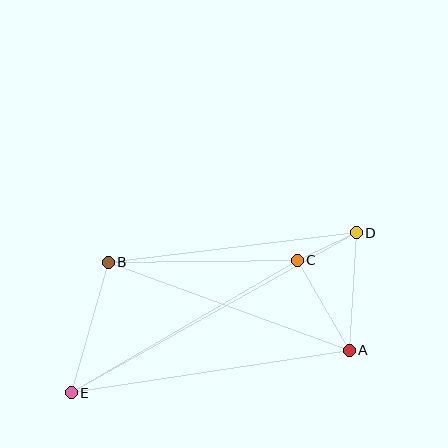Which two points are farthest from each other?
Points D and E are farthest from each other.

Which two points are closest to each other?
Points C and D are closest to each other.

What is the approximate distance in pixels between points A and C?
The distance between A and C is approximately 104 pixels.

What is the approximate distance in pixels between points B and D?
The distance between B and D is approximately 250 pixels.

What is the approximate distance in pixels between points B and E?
The distance between B and E is approximately 136 pixels.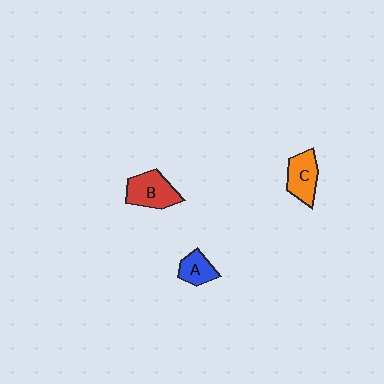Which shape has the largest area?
Shape B (red).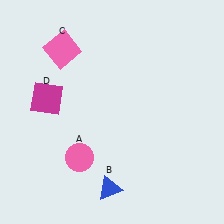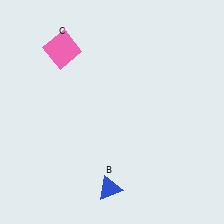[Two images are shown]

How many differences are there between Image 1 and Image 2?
There are 2 differences between the two images.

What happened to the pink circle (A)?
The pink circle (A) was removed in Image 2. It was in the bottom-left area of Image 1.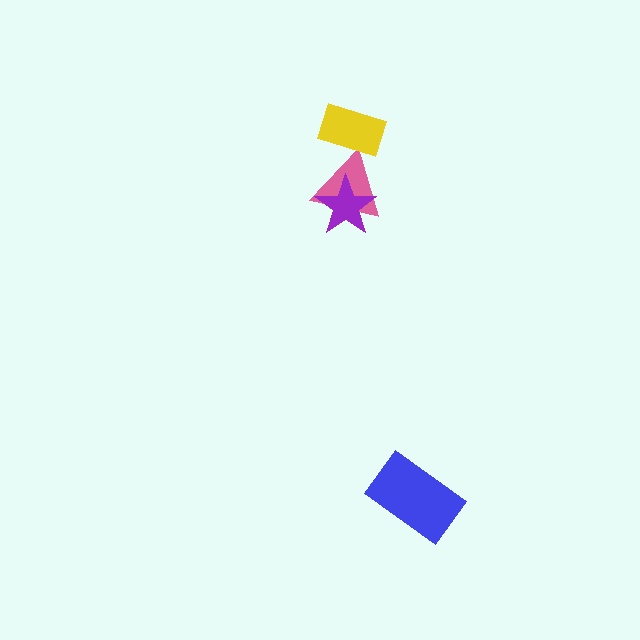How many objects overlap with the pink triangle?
2 objects overlap with the pink triangle.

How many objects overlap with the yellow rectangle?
1 object overlaps with the yellow rectangle.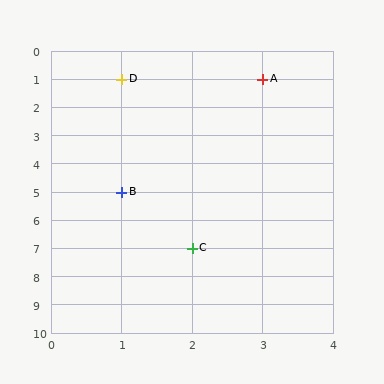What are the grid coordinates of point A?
Point A is at grid coordinates (3, 1).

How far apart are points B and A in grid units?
Points B and A are 2 columns and 4 rows apart (about 4.5 grid units diagonally).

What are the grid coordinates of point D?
Point D is at grid coordinates (1, 1).